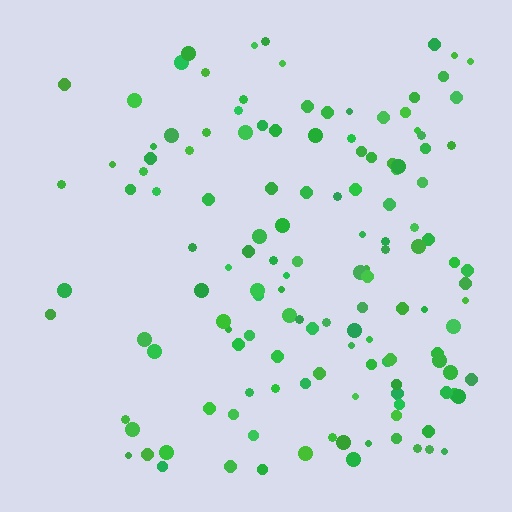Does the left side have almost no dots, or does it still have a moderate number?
Still a moderate number, just noticeably fewer than the right.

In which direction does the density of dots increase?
From left to right, with the right side densest.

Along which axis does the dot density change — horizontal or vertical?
Horizontal.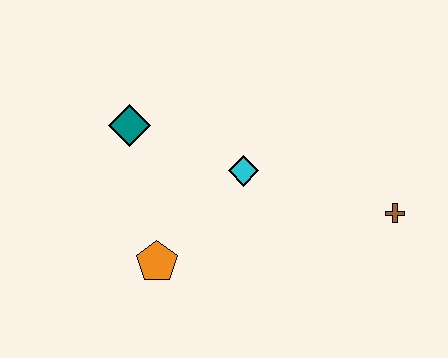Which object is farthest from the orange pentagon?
The brown cross is farthest from the orange pentagon.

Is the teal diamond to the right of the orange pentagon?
No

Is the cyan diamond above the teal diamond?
No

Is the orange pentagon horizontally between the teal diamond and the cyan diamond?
Yes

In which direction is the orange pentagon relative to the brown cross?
The orange pentagon is to the left of the brown cross.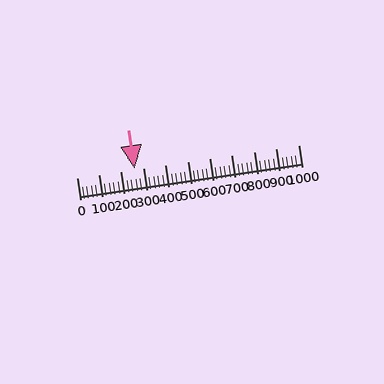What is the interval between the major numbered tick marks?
The major tick marks are spaced 100 units apart.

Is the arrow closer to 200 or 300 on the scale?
The arrow is closer to 300.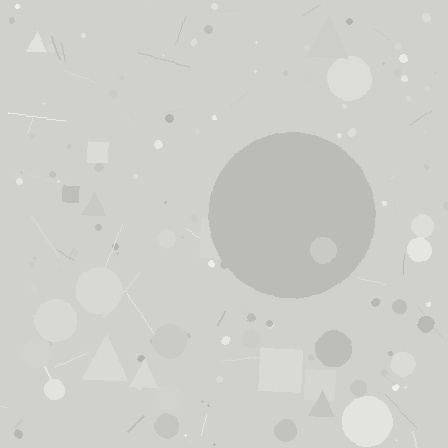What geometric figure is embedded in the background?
A circle is embedded in the background.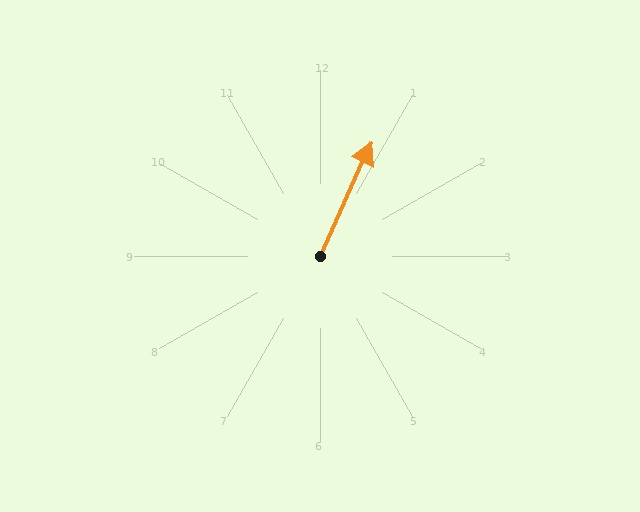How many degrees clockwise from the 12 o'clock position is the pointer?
Approximately 24 degrees.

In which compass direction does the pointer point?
Northeast.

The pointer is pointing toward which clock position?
Roughly 1 o'clock.